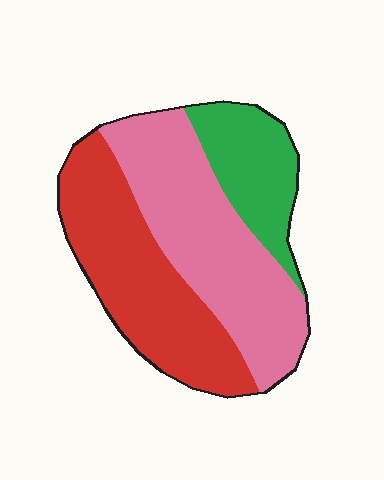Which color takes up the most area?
Pink, at roughly 40%.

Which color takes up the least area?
Green, at roughly 20%.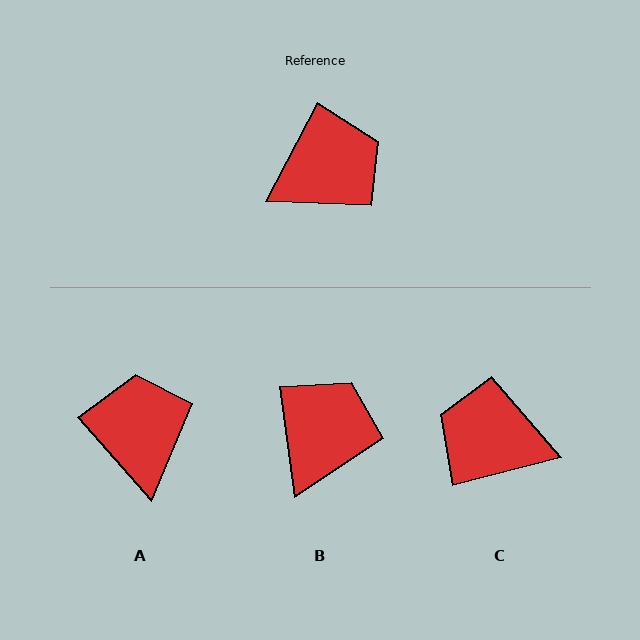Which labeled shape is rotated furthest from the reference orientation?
C, about 132 degrees away.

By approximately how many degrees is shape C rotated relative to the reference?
Approximately 132 degrees counter-clockwise.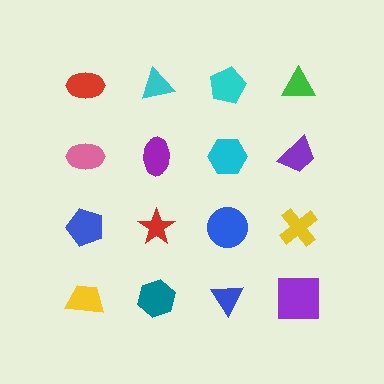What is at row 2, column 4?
A purple trapezoid.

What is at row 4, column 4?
A purple square.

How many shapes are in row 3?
4 shapes.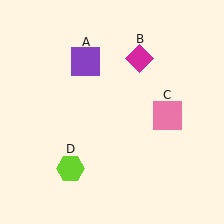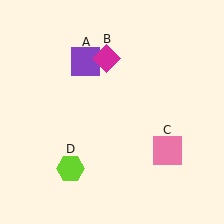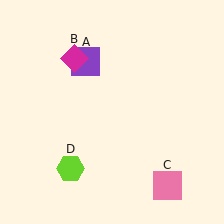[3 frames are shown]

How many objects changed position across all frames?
2 objects changed position: magenta diamond (object B), pink square (object C).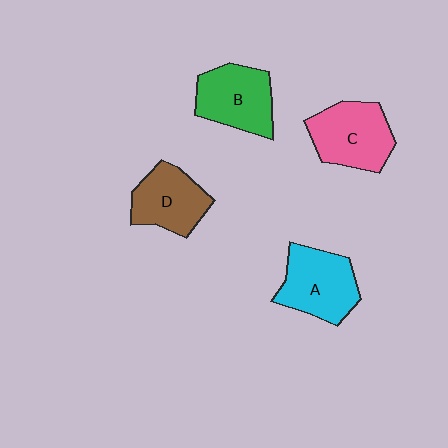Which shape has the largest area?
Shape C (pink).